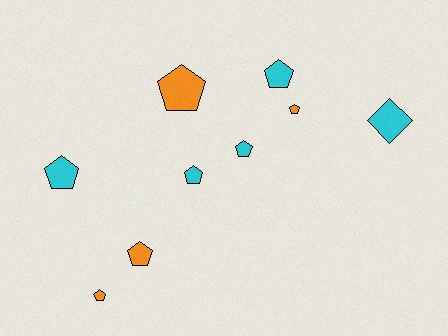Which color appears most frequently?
Cyan, with 5 objects.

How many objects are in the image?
There are 9 objects.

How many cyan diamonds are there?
There is 1 cyan diamond.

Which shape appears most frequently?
Pentagon, with 8 objects.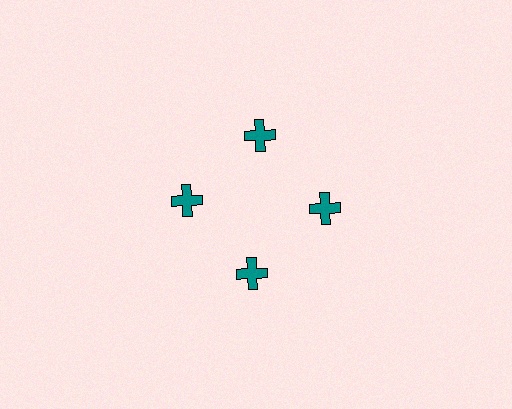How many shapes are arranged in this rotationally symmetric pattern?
There are 4 shapes, arranged in 4 groups of 1.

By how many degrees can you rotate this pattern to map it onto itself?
The pattern maps onto itself every 90 degrees of rotation.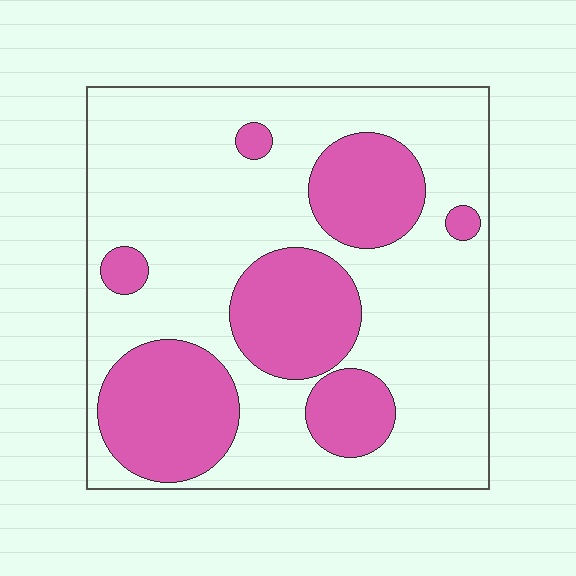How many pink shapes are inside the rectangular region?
7.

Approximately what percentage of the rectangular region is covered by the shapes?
Approximately 30%.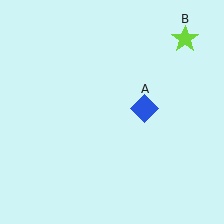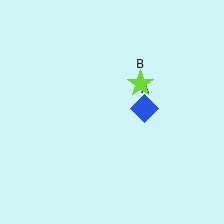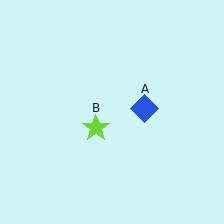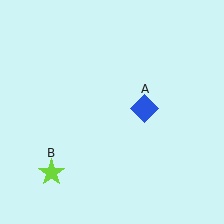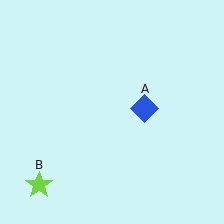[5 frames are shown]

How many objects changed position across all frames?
1 object changed position: lime star (object B).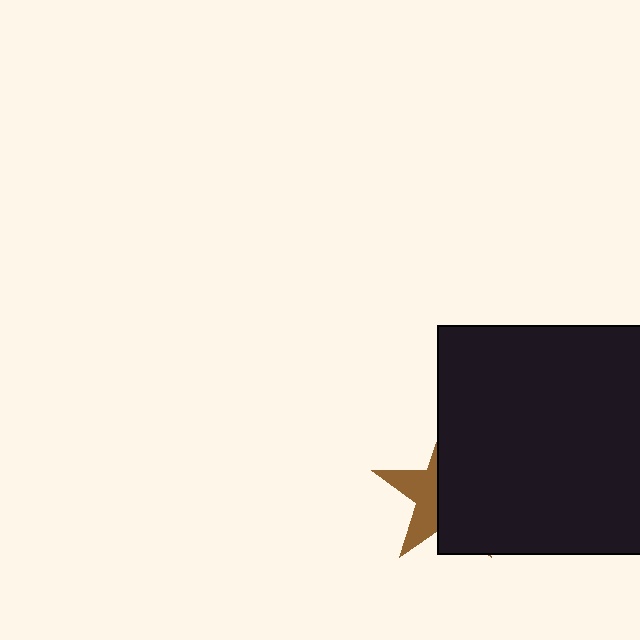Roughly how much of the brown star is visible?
A small part of it is visible (roughly 38%).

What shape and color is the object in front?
The object in front is a black rectangle.